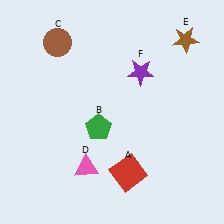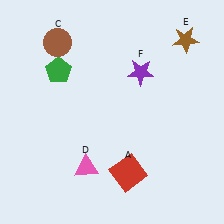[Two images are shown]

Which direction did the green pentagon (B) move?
The green pentagon (B) moved up.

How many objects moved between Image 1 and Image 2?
1 object moved between the two images.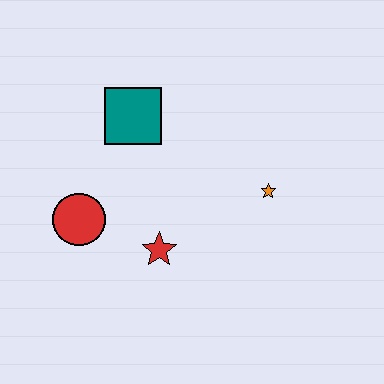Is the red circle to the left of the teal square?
Yes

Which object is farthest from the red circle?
The orange star is farthest from the red circle.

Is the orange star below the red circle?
No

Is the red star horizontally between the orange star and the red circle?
Yes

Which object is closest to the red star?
The red circle is closest to the red star.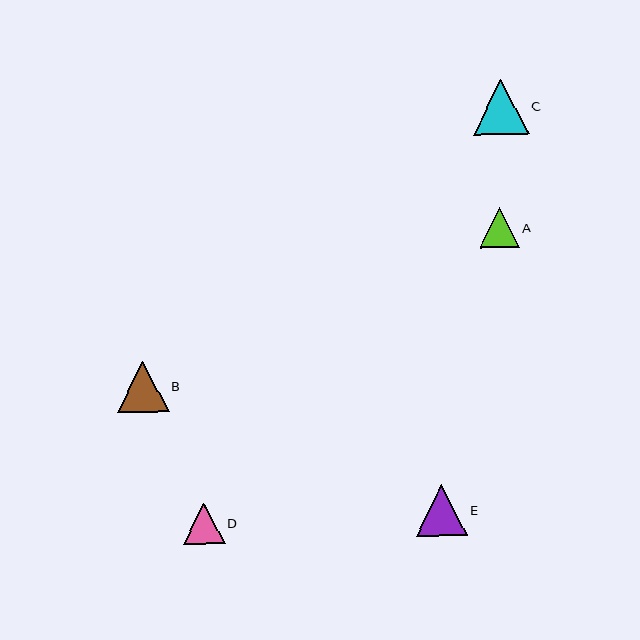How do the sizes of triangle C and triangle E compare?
Triangle C and triangle E are approximately the same size.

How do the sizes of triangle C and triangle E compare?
Triangle C and triangle E are approximately the same size.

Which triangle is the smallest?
Triangle A is the smallest with a size of approximately 40 pixels.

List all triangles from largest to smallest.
From largest to smallest: C, B, E, D, A.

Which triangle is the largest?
Triangle C is the largest with a size of approximately 56 pixels.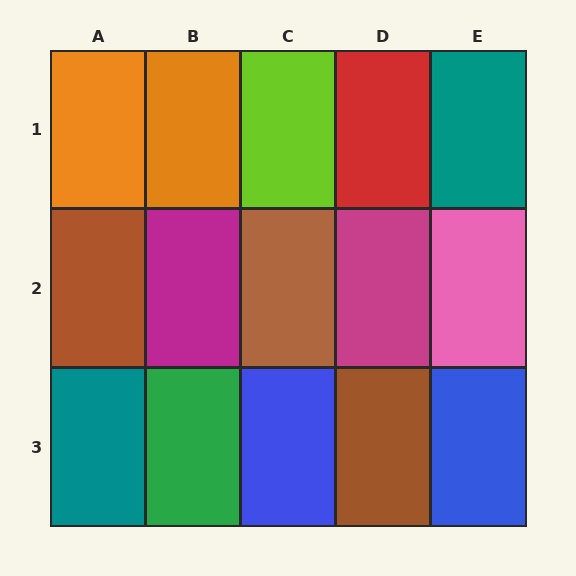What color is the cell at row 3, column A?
Teal.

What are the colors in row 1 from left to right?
Orange, orange, lime, red, teal.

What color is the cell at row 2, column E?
Pink.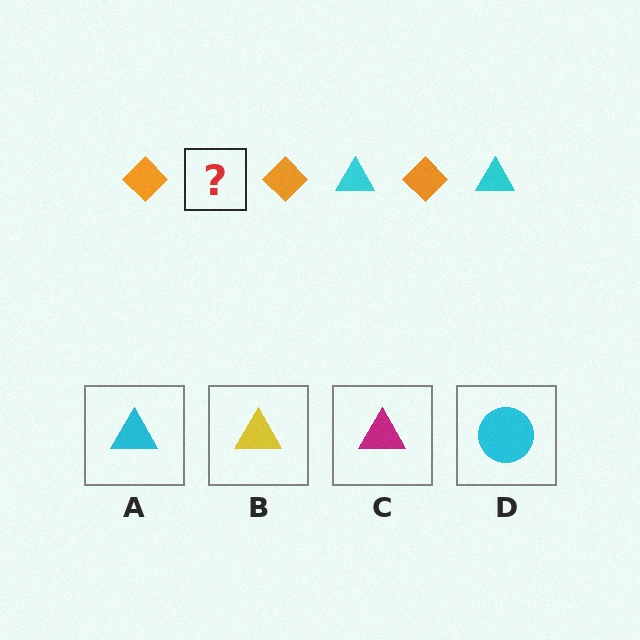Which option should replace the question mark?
Option A.